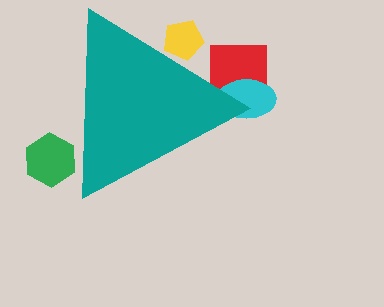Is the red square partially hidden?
Yes, the red square is partially hidden behind the teal triangle.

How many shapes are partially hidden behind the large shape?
4 shapes are partially hidden.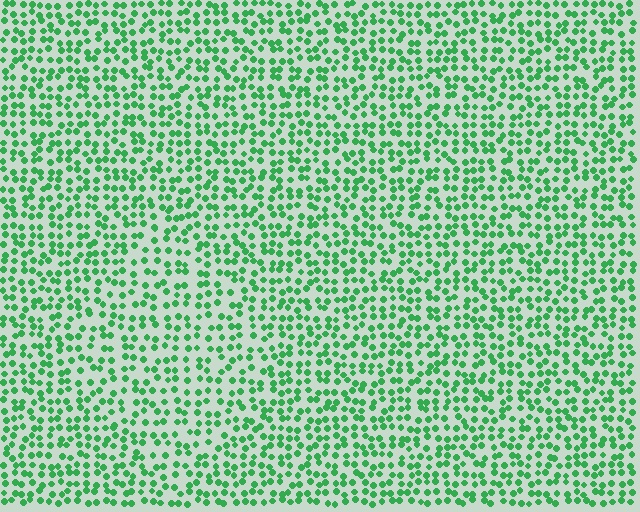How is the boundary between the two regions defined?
The boundary is defined by a change in element density (approximately 1.4x ratio). All elements are the same color, size, and shape.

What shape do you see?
I see a diamond.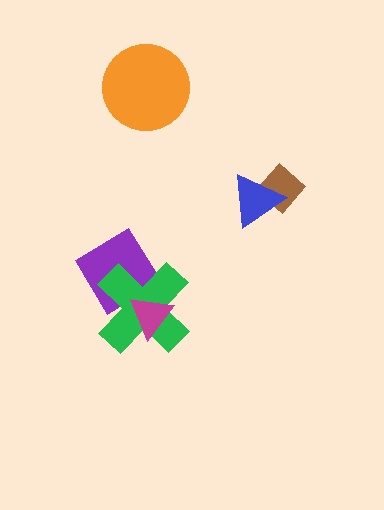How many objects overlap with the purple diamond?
1 object overlaps with the purple diamond.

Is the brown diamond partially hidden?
Yes, it is partially covered by another shape.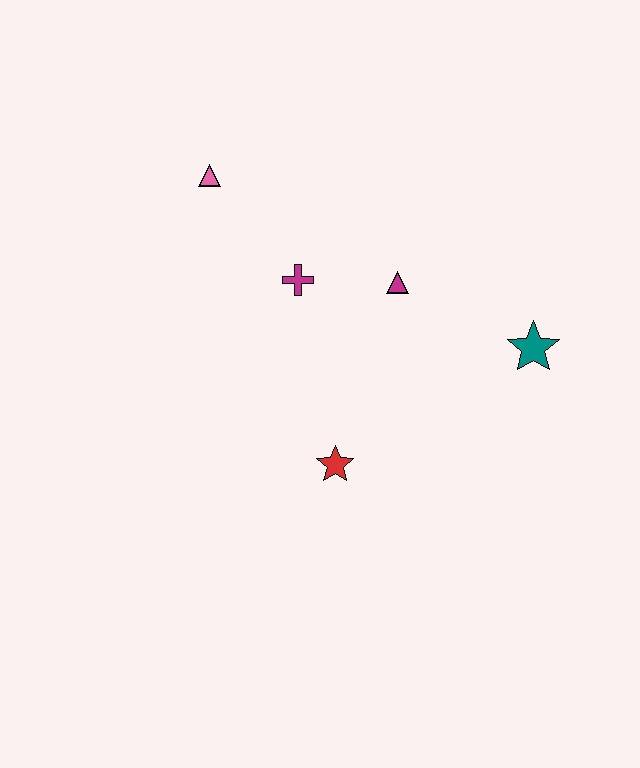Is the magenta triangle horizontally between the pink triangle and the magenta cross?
No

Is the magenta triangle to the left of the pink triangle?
No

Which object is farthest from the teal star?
The pink triangle is farthest from the teal star.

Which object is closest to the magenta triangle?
The magenta cross is closest to the magenta triangle.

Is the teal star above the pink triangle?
No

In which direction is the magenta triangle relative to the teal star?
The magenta triangle is to the left of the teal star.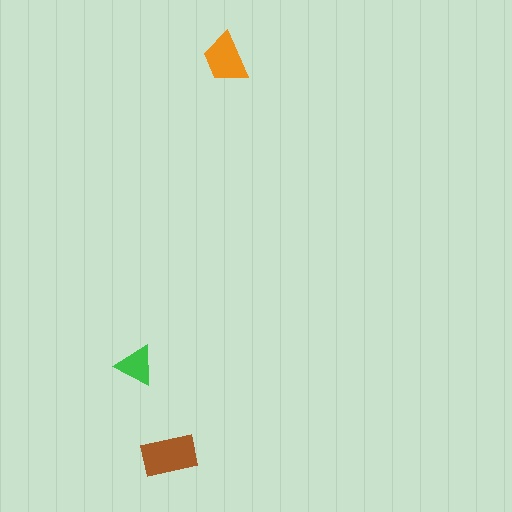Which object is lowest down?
The brown rectangle is bottommost.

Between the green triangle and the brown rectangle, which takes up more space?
The brown rectangle.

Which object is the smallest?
The green triangle.